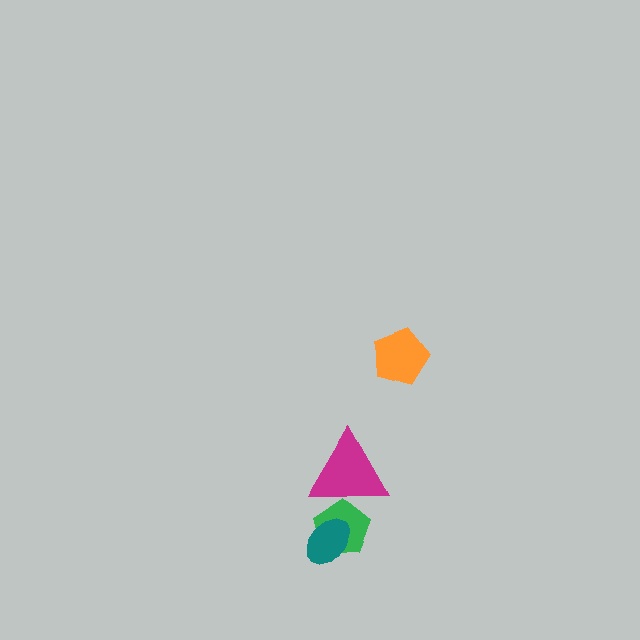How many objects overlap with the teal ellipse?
1 object overlaps with the teal ellipse.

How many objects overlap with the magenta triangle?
1 object overlaps with the magenta triangle.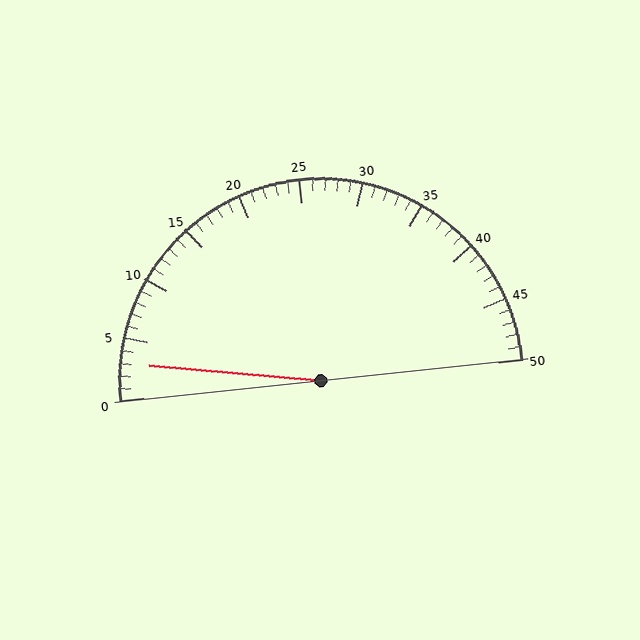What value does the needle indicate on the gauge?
The needle indicates approximately 3.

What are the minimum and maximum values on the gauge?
The gauge ranges from 0 to 50.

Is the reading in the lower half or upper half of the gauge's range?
The reading is in the lower half of the range (0 to 50).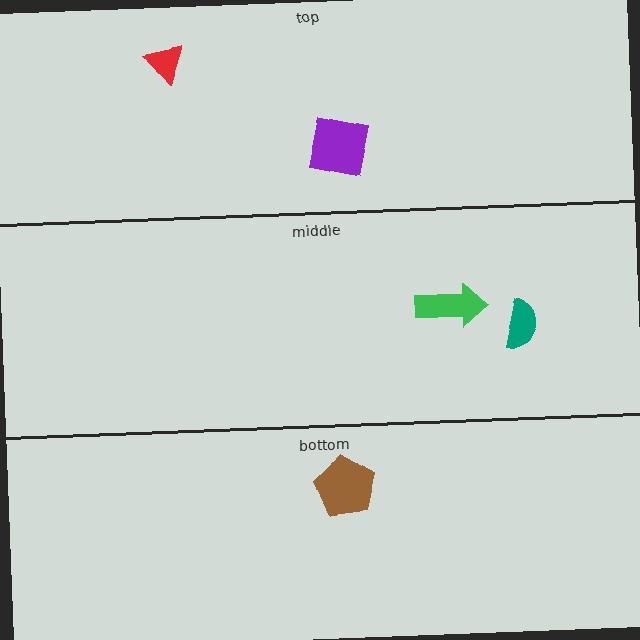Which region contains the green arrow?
The middle region.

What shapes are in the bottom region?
The brown pentagon.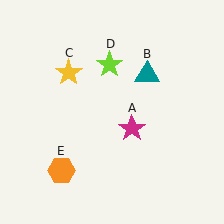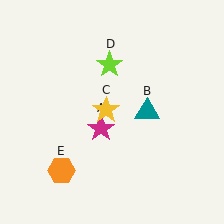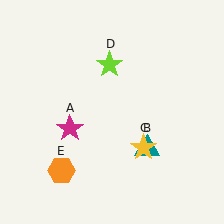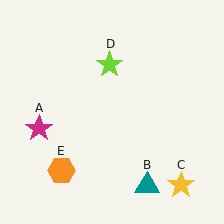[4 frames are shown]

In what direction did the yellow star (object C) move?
The yellow star (object C) moved down and to the right.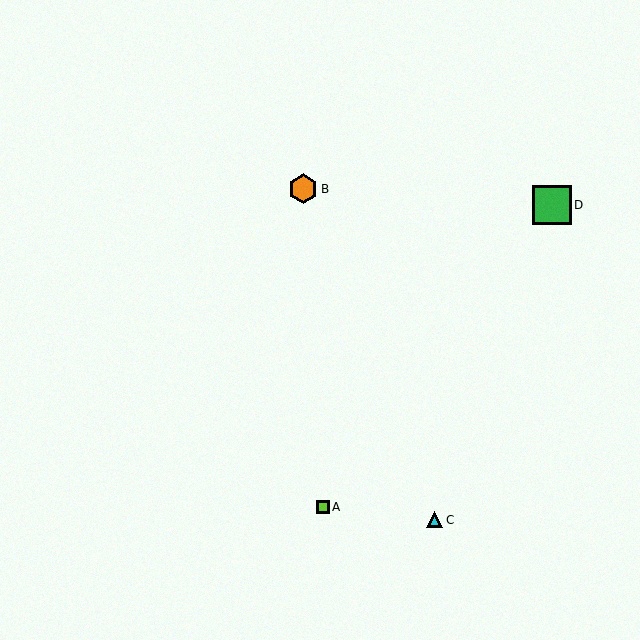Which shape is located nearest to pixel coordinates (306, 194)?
The orange hexagon (labeled B) at (303, 189) is nearest to that location.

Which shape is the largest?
The green square (labeled D) is the largest.